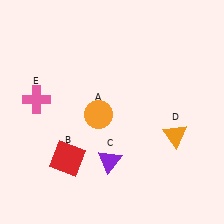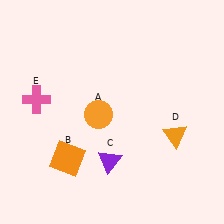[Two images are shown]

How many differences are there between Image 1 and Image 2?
There is 1 difference between the two images.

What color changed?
The square (B) changed from red in Image 1 to orange in Image 2.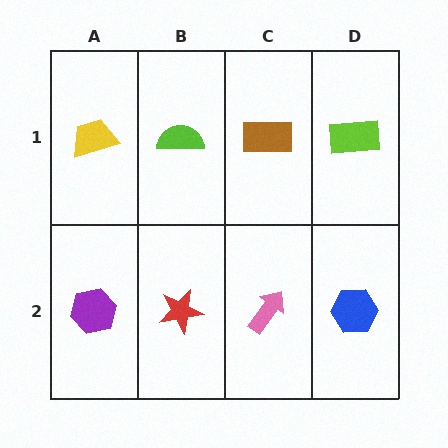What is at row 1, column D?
A lime rectangle.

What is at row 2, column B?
A red star.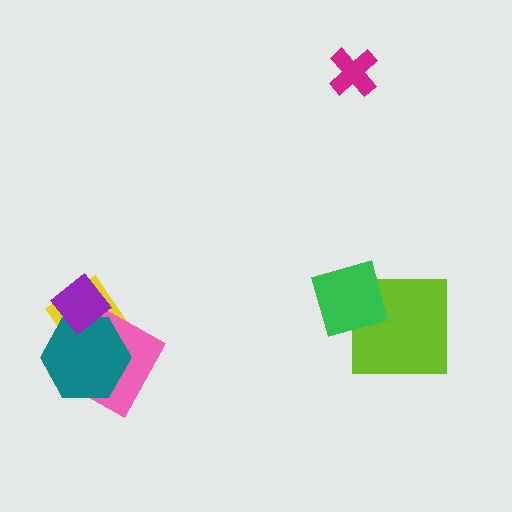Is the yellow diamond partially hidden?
Yes, it is partially covered by another shape.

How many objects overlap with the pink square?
3 objects overlap with the pink square.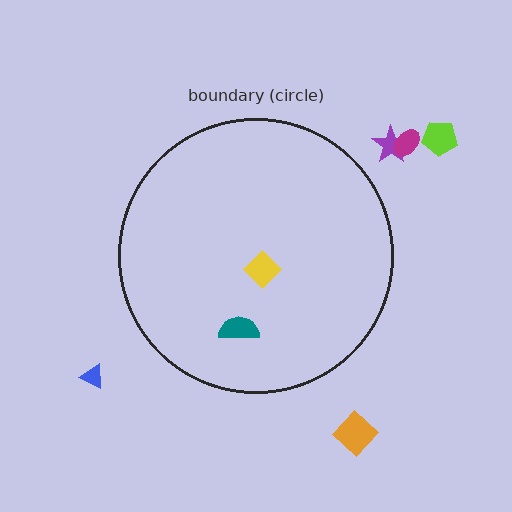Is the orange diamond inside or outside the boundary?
Outside.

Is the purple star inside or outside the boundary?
Outside.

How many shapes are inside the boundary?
2 inside, 5 outside.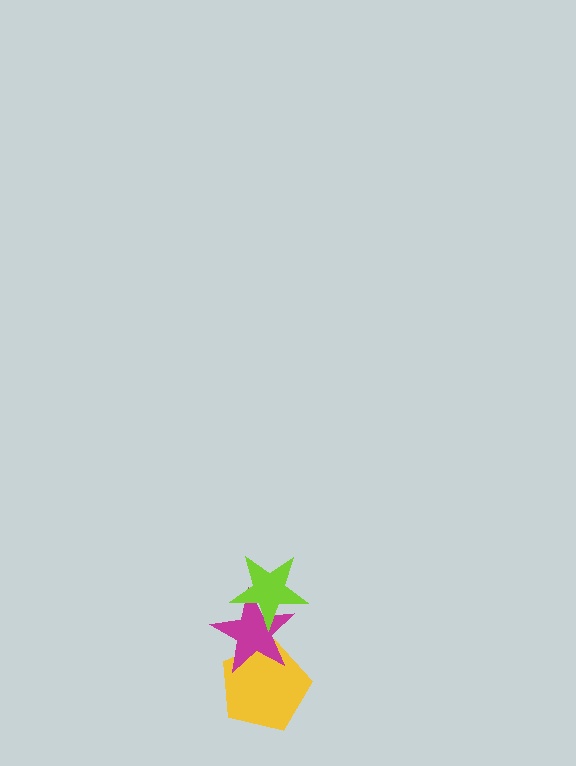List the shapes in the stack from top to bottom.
From top to bottom: the lime star, the magenta star, the yellow pentagon.